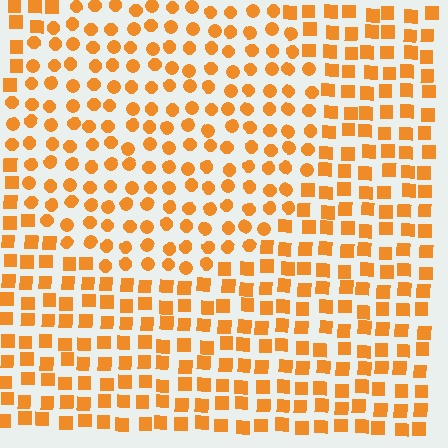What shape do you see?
I see a circle.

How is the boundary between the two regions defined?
The boundary is defined by a change in element shape: circles inside vs. squares outside. All elements share the same color and spacing.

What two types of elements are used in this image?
The image uses circles inside the circle region and squares outside it.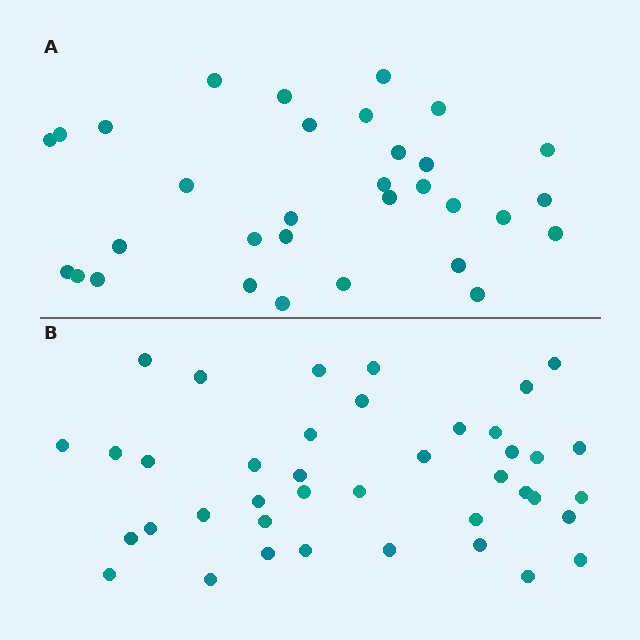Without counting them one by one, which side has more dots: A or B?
Region B (the bottom region) has more dots.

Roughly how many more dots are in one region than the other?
Region B has roughly 8 or so more dots than region A.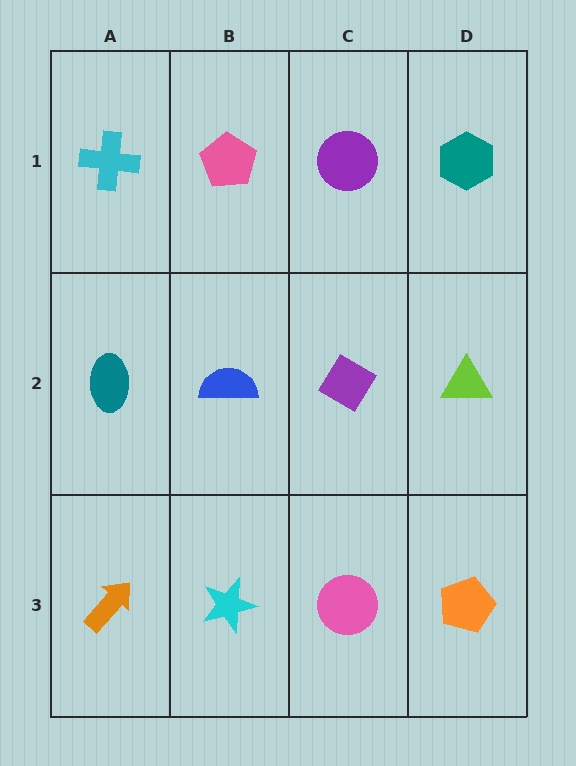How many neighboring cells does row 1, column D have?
2.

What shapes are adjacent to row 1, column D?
A lime triangle (row 2, column D), a purple circle (row 1, column C).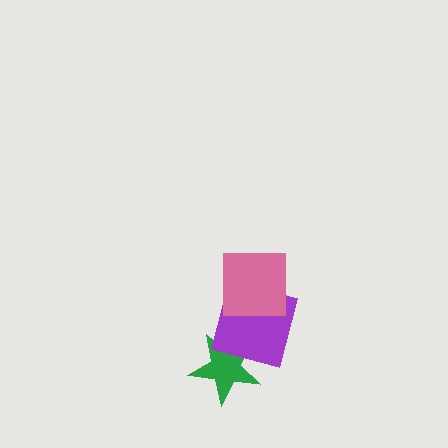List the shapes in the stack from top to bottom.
From top to bottom: the pink square, the purple square, the green star.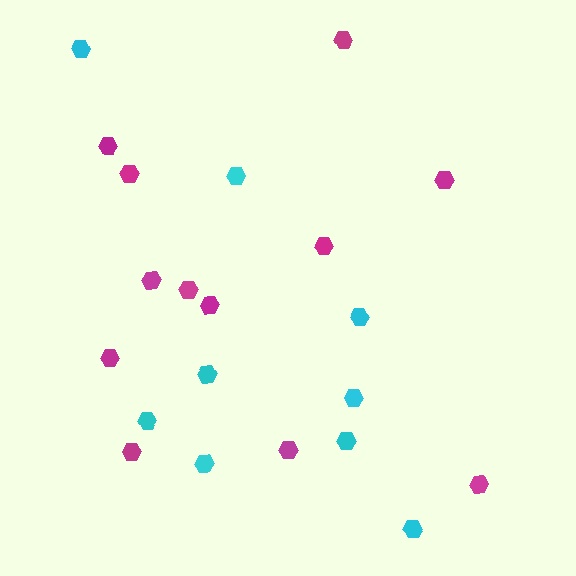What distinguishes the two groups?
There are 2 groups: one group of cyan hexagons (9) and one group of magenta hexagons (12).